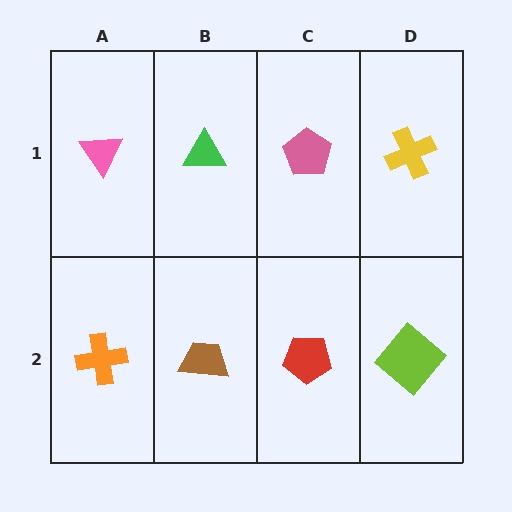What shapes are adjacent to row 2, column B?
A green triangle (row 1, column B), an orange cross (row 2, column A), a red pentagon (row 2, column C).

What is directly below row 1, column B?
A brown trapezoid.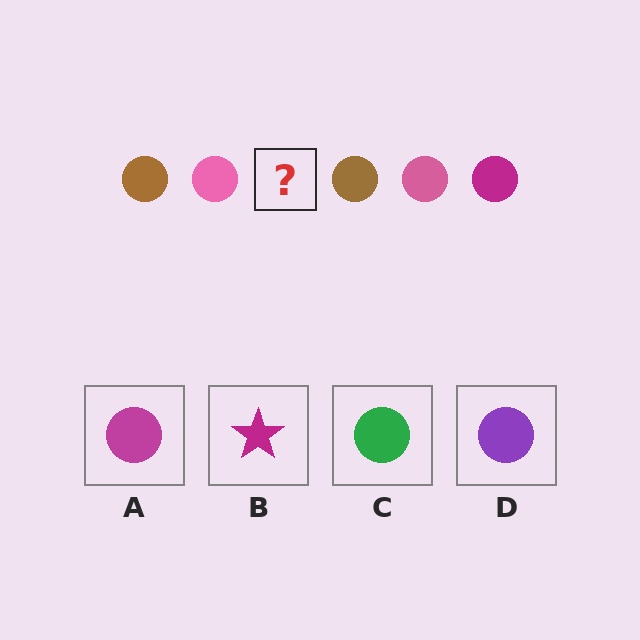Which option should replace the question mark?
Option A.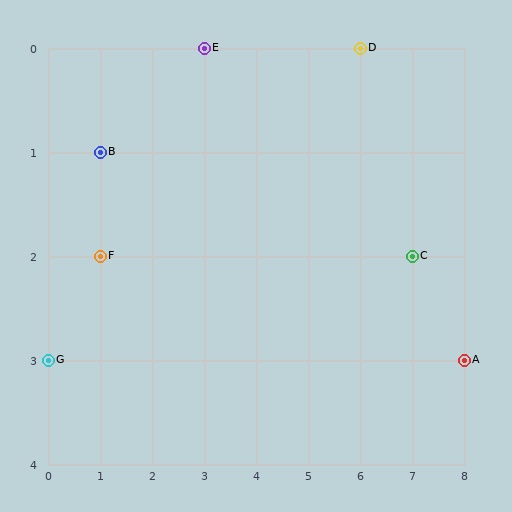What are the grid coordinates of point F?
Point F is at grid coordinates (1, 2).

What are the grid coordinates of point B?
Point B is at grid coordinates (1, 1).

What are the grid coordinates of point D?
Point D is at grid coordinates (6, 0).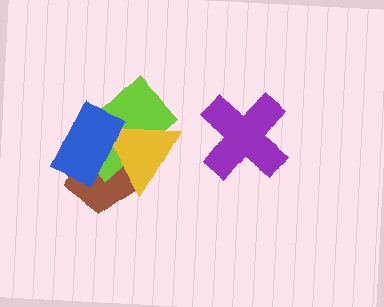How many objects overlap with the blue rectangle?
3 objects overlap with the blue rectangle.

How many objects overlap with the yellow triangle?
3 objects overlap with the yellow triangle.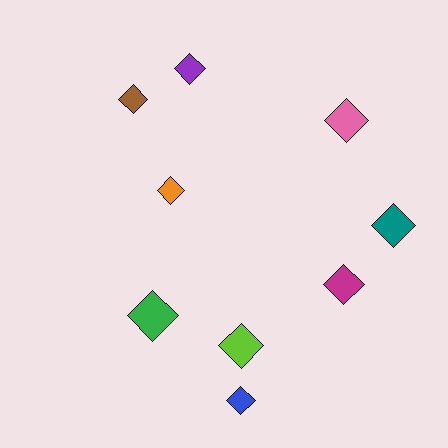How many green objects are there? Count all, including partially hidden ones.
There is 1 green object.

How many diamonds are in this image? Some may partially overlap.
There are 9 diamonds.